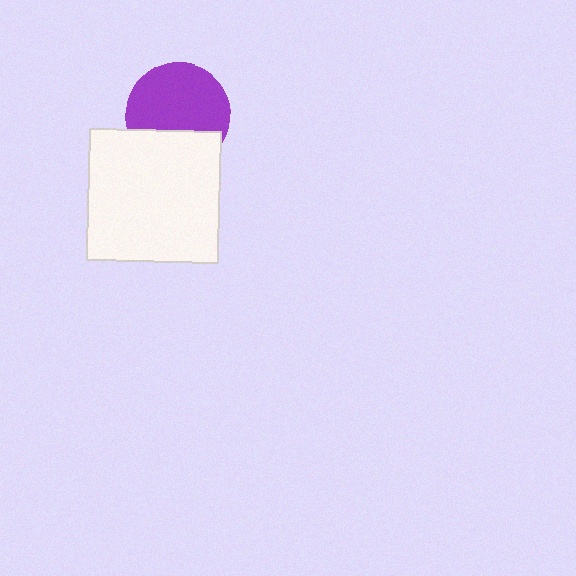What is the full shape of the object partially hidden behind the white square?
The partially hidden object is a purple circle.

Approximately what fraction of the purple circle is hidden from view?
Roughly 31% of the purple circle is hidden behind the white square.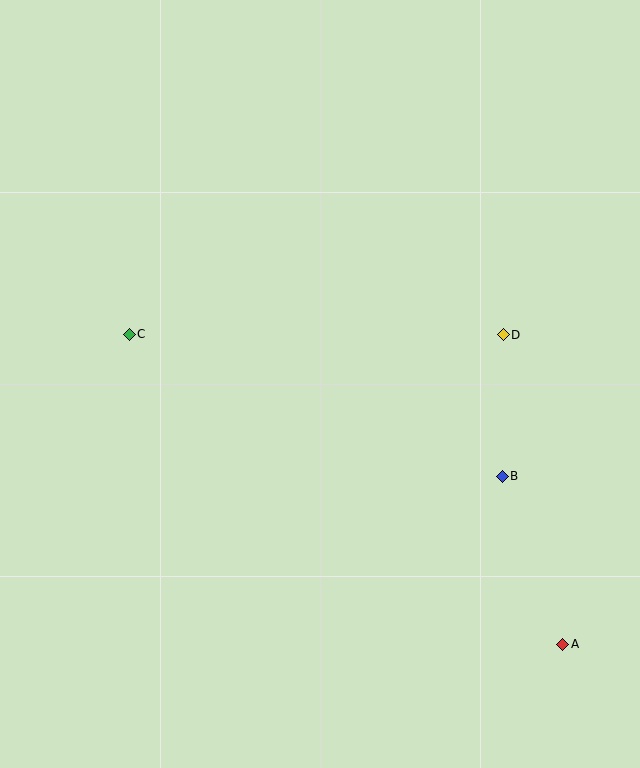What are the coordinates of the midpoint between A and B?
The midpoint between A and B is at (533, 560).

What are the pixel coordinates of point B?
Point B is at (502, 476).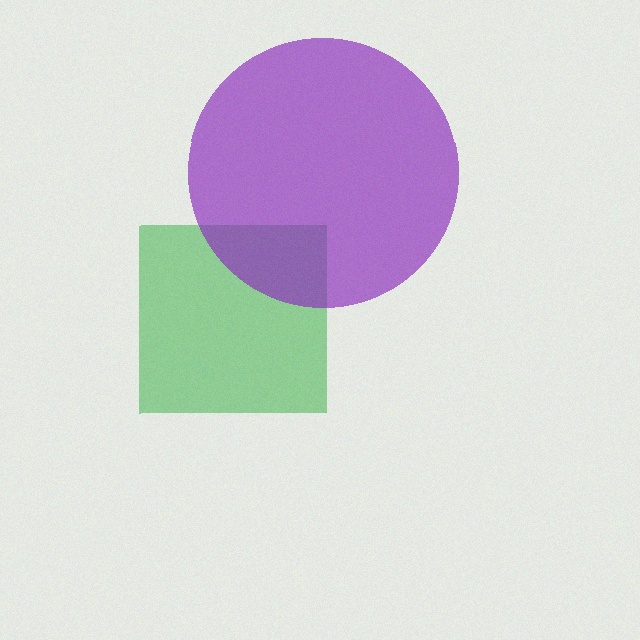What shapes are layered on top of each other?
The layered shapes are: a green square, a purple circle.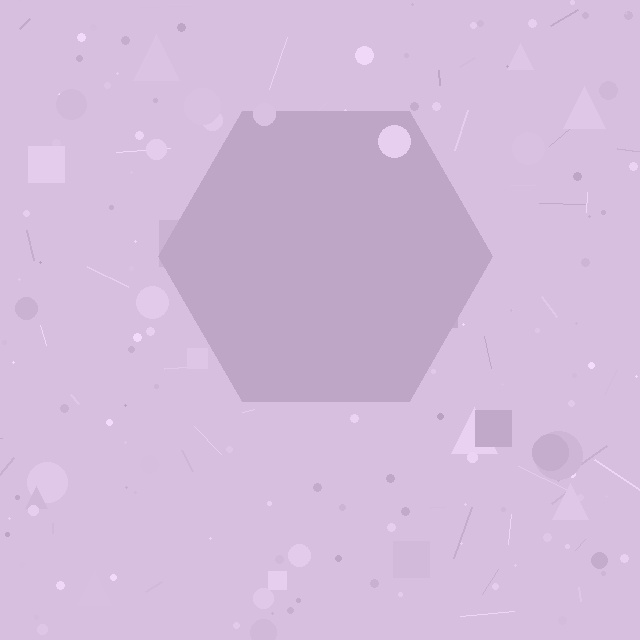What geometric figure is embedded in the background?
A hexagon is embedded in the background.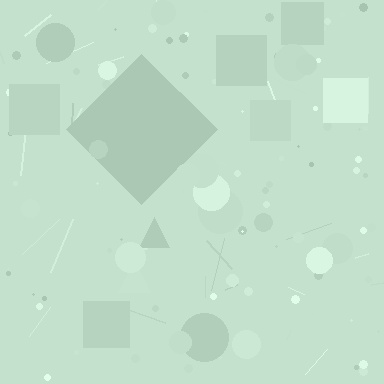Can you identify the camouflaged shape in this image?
The camouflaged shape is a diamond.